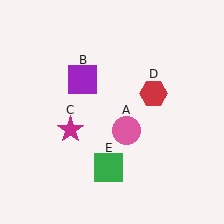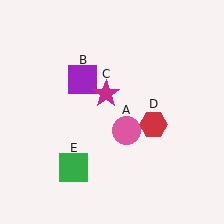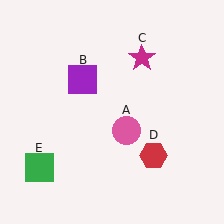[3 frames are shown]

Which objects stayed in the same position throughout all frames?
Pink circle (object A) and purple square (object B) remained stationary.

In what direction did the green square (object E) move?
The green square (object E) moved left.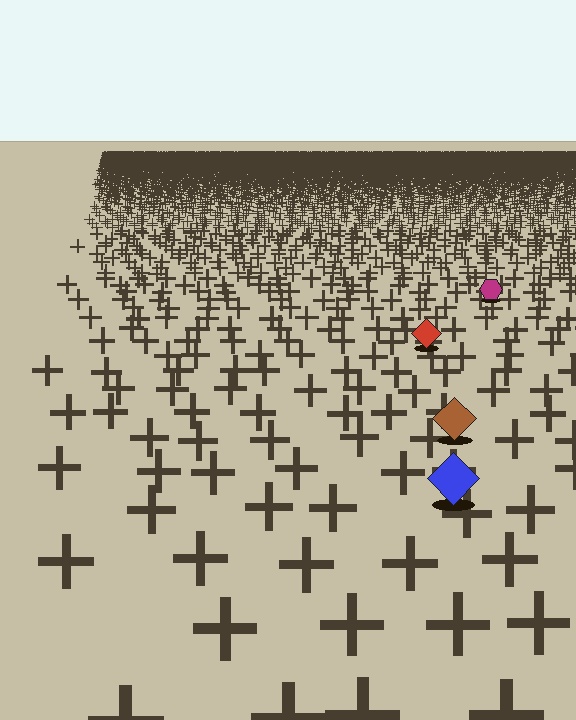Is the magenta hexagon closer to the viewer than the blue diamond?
No. The blue diamond is closer — you can tell from the texture gradient: the ground texture is coarser near it.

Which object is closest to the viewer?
The blue diamond is closest. The texture marks near it are larger and more spread out.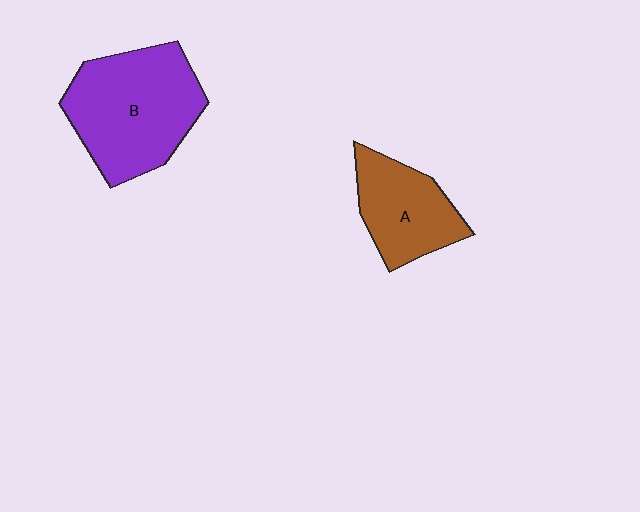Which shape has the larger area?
Shape B (purple).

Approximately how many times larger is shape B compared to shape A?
Approximately 1.6 times.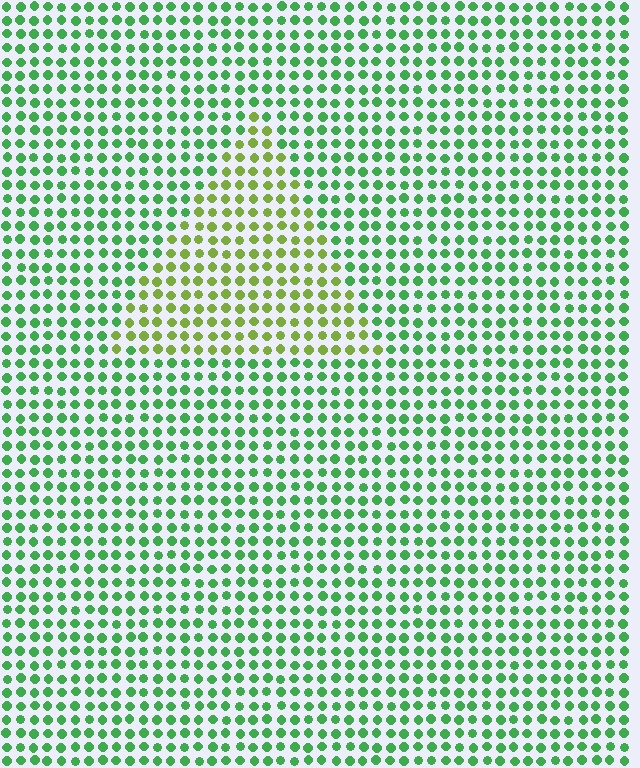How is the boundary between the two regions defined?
The boundary is defined purely by a slight shift in hue (about 42 degrees). Spacing, size, and orientation are identical on both sides.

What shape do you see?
I see a triangle.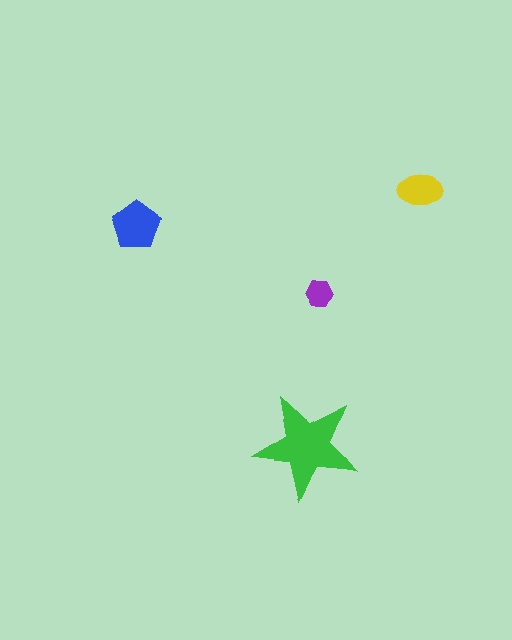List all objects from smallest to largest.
The purple hexagon, the yellow ellipse, the blue pentagon, the green star.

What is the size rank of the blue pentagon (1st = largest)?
2nd.